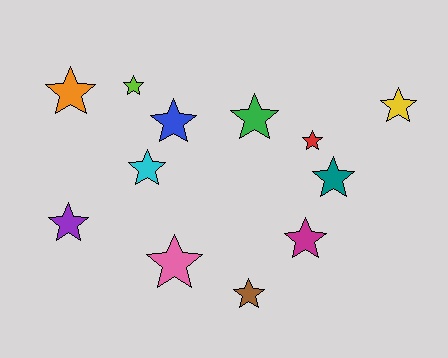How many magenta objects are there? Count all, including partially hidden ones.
There is 1 magenta object.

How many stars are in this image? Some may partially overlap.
There are 12 stars.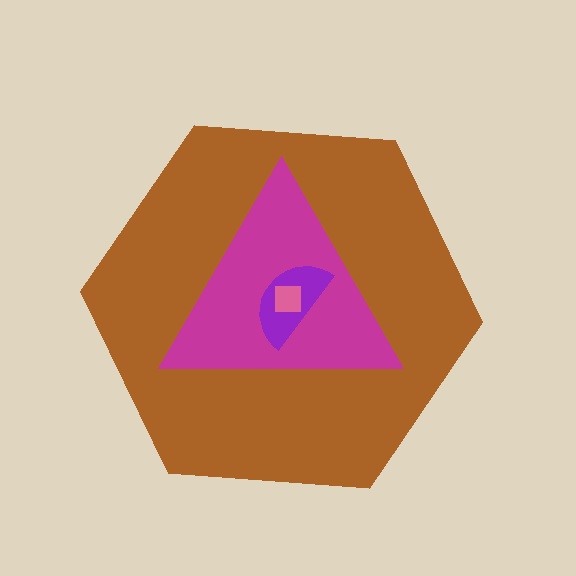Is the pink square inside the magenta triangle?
Yes.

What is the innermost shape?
The pink square.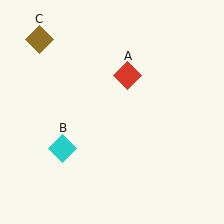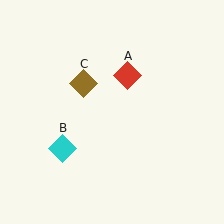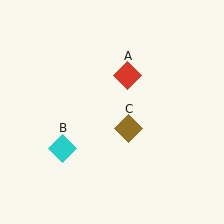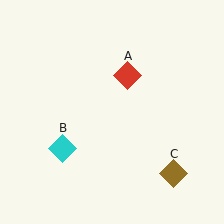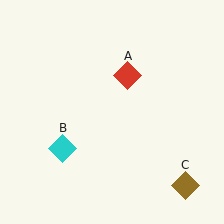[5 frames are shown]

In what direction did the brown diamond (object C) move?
The brown diamond (object C) moved down and to the right.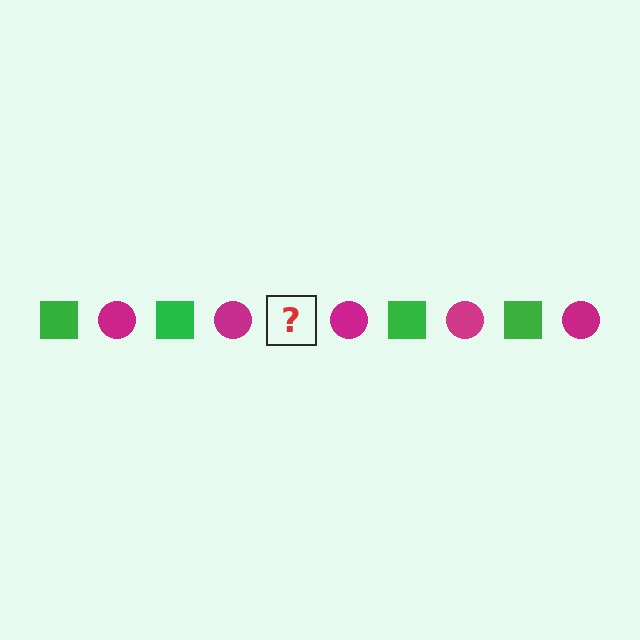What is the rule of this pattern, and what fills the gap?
The rule is that the pattern alternates between green square and magenta circle. The gap should be filled with a green square.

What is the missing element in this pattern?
The missing element is a green square.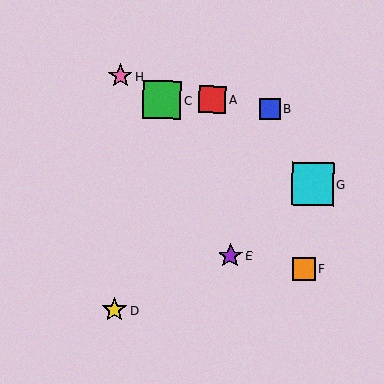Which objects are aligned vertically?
Objects D, H are aligned vertically.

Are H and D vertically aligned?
Yes, both are at x≈120.